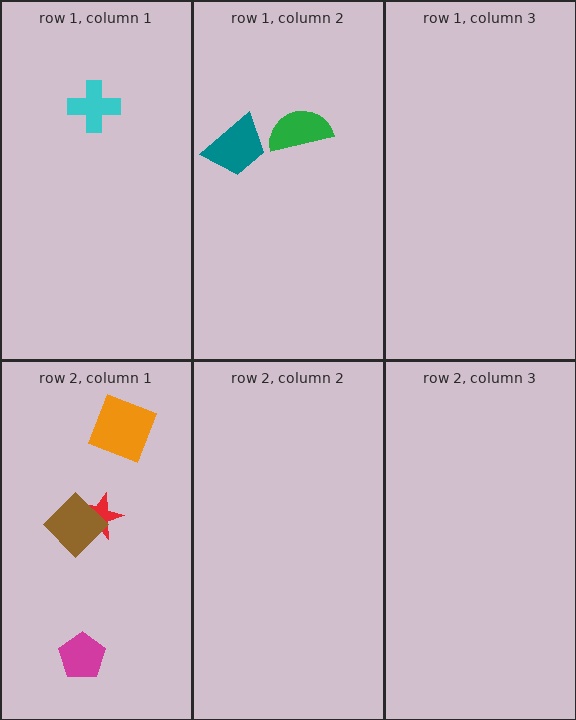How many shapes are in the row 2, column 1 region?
4.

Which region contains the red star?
The row 2, column 1 region.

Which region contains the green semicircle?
The row 1, column 2 region.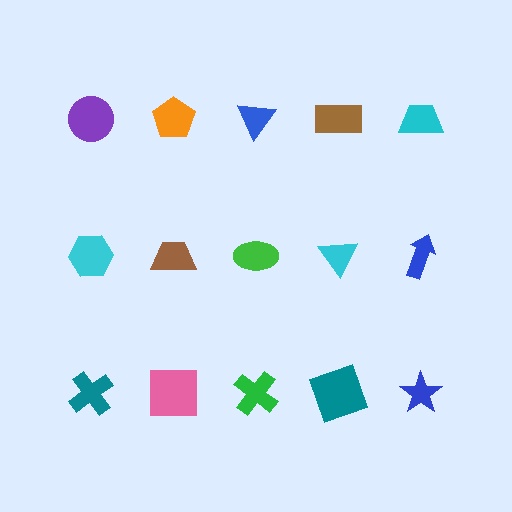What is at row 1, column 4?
A brown rectangle.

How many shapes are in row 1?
5 shapes.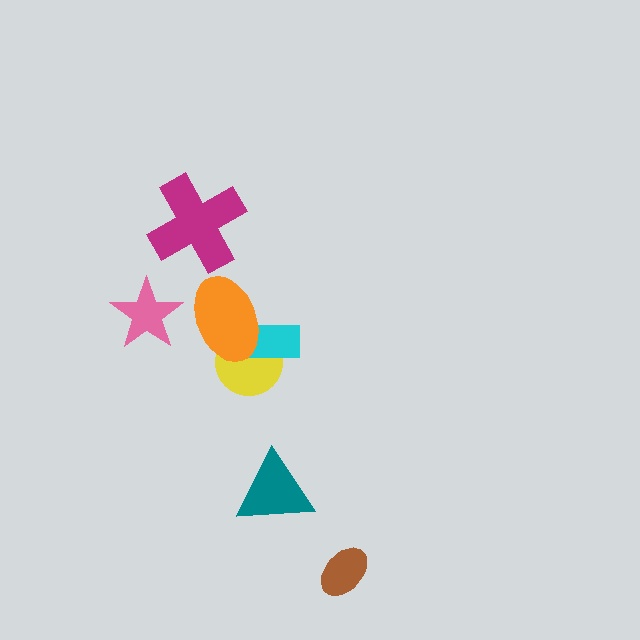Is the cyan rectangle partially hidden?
Yes, it is partially covered by another shape.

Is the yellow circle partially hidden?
Yes, it is partially covered by another shape.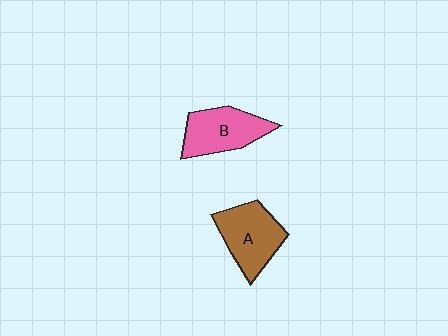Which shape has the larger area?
Shape A (brown).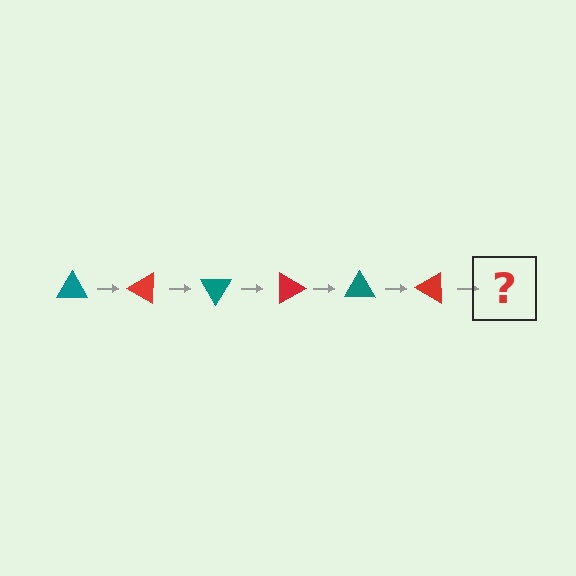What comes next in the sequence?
The next element should be a teal triangle, rotated 180 degrees from the start.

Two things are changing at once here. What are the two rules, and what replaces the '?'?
The two rules are that it rotates 30 degrees each step and the color cycles through teal and red. The '?' should be a teal triangle, rotated 180 degrees from the start.